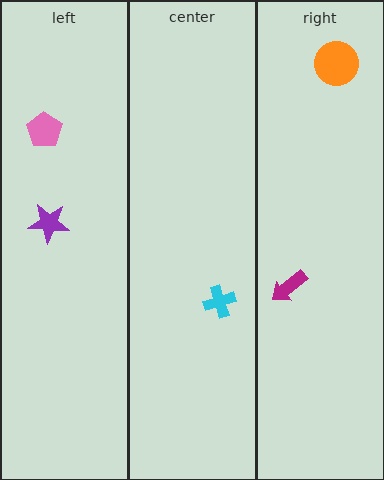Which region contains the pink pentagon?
The left region.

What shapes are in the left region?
The pink pentagon, the purple star.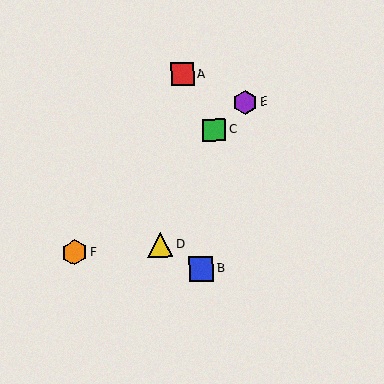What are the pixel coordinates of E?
Object E is at (245, 102).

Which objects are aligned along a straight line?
Objects C, E, F are aligned along a straight line.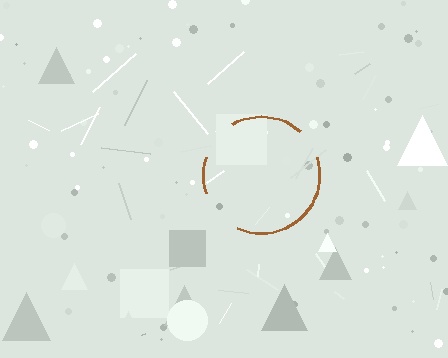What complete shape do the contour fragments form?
The contour fragments form a circle.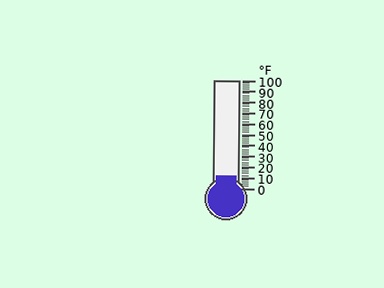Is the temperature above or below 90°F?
The temperature is below 90°F.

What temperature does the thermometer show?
The thermometer shows approximately 12°F.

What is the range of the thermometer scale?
The thermometer scale ranges from 0°F to 100°F.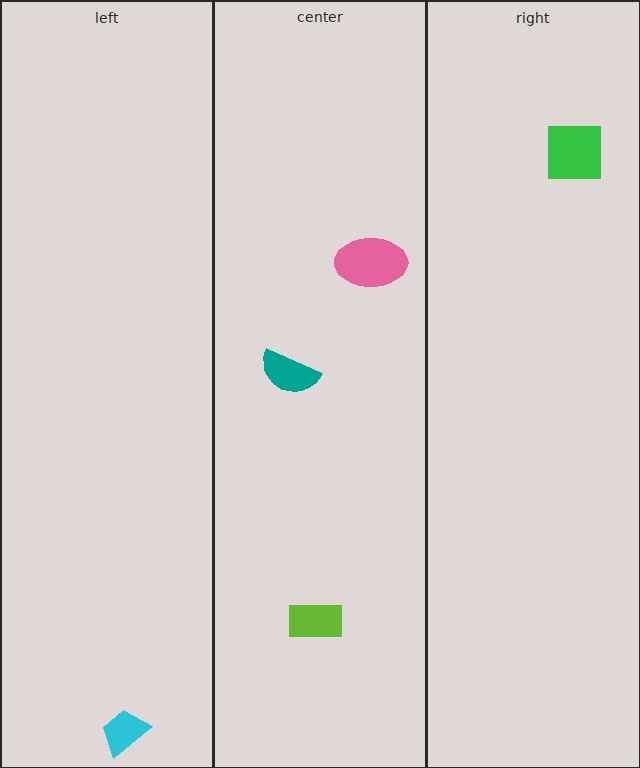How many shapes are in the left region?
1.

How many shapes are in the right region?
1.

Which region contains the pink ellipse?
The center region.